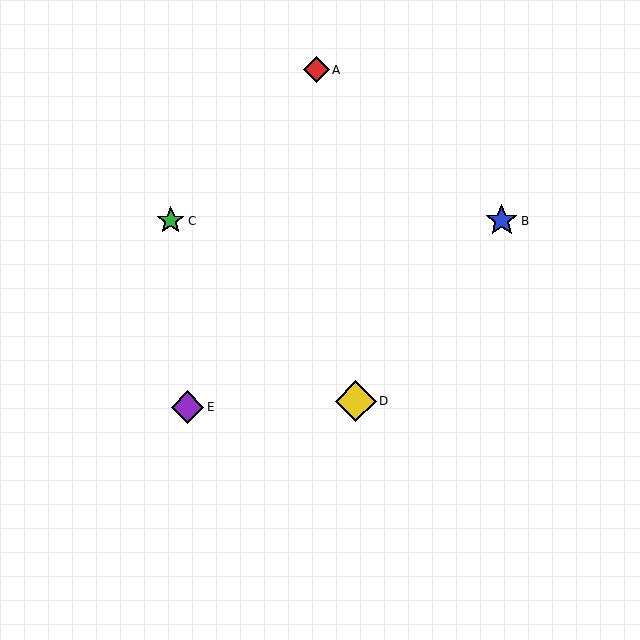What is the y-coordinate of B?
Object B is at y≈221.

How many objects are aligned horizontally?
2 objects (B, C) are aligned horizontally.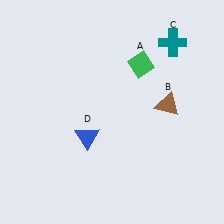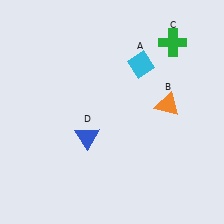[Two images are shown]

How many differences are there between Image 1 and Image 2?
There are 3 differences between the two images.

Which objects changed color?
A changed from green to cyan. B changed from brown to orange. C changed from teal to green.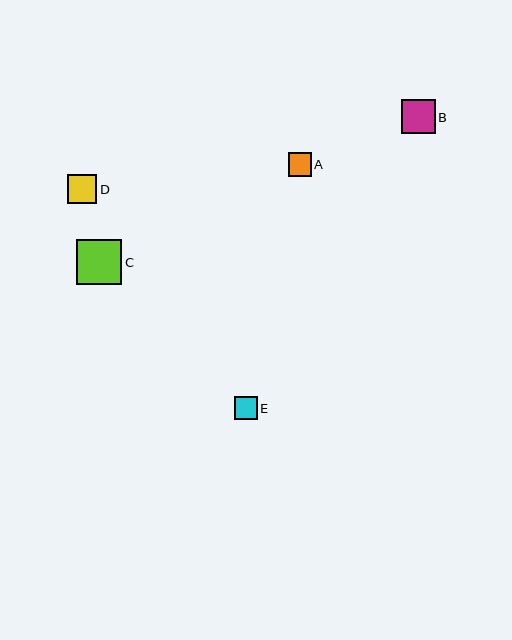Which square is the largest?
Square C is the largest with a size of approximately 45 pixels.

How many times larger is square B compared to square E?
Square B is approximately 1.5 times the size of square E.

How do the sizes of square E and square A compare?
Square E and square A are approximately the same size.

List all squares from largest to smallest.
From largest to smallest: C, B, D, E, A.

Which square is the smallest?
Square A is the smallest with a size of approximately 23 pixels.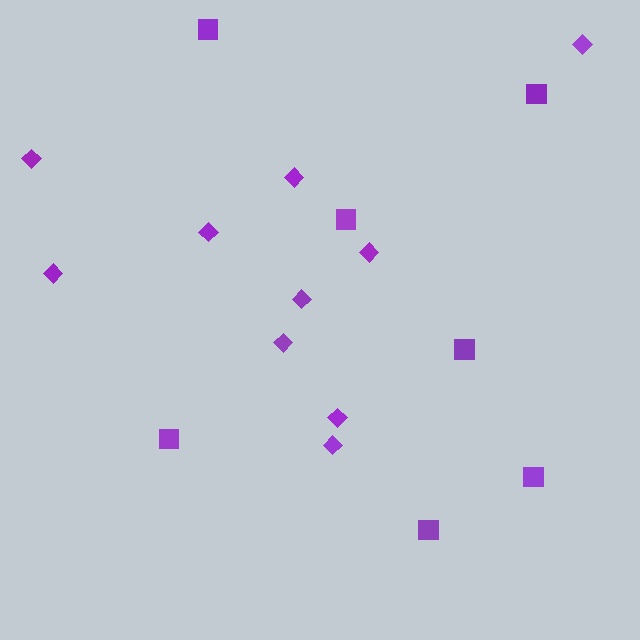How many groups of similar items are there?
There are 2 groups: one group of squares (7) and one group of diamonds (10).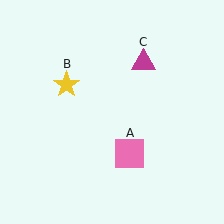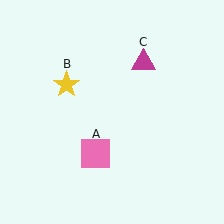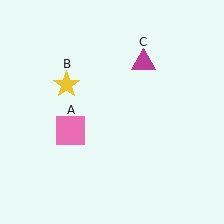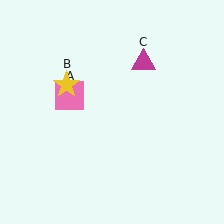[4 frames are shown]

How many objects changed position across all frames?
1 object changed position: pink square (object A).